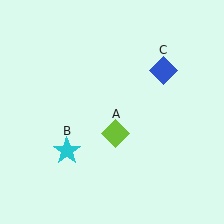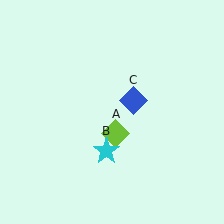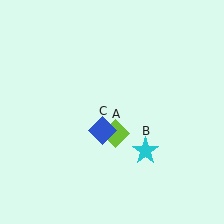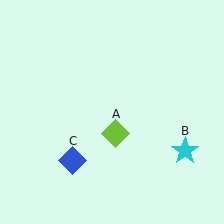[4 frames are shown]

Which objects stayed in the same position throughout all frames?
Lime diamond (object A) remained stationary.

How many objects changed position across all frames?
2 objects changed position: cyan star (object B), blue diamond (object C).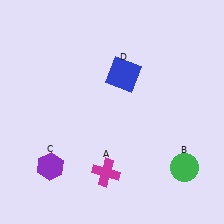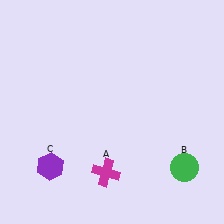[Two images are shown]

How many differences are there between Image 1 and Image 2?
There is 1 difference between the two images.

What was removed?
The blue square (D) was removed in Image 2.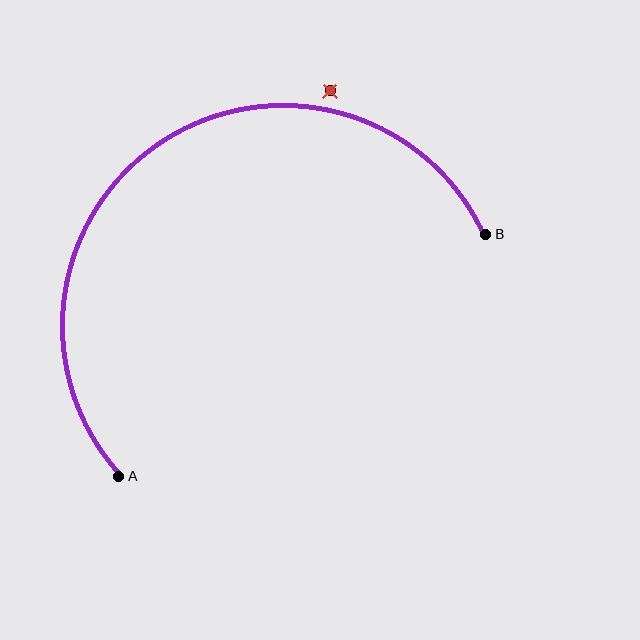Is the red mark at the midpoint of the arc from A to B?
No — the red mark does not lie on the arc at all. It sits slightly outside the curve.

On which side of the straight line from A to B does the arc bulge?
The arc bulges above the straight line connecting A and B.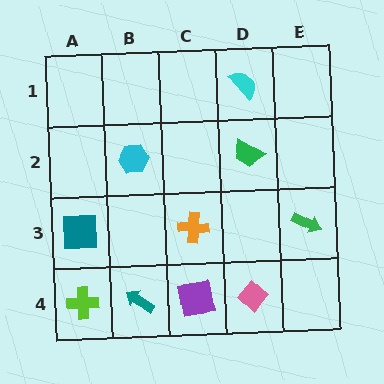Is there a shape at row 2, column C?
No, that cell is empty.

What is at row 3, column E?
A green arrow.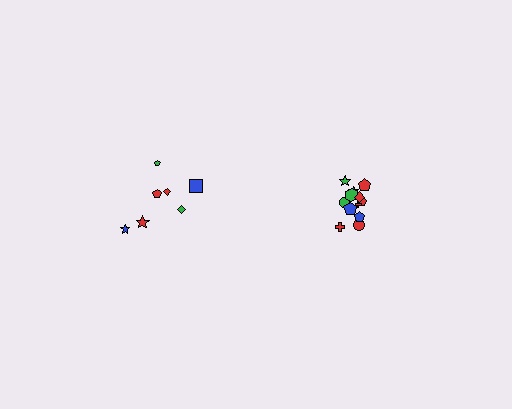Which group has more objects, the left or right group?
The right group.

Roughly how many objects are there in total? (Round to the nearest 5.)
Roughly 20 objects in total.